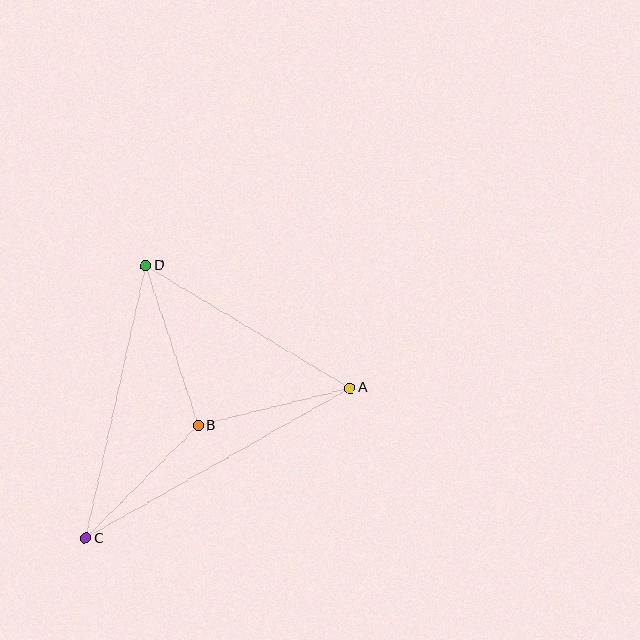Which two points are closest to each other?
Points A and B are closest to each other.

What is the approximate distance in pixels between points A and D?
The distance between A and D is approximately 238 pixels.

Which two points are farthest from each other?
Points A and C are farthest from each other.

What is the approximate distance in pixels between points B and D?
The distance between B and D is approximately 169 pixels.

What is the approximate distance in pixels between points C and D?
The distance between C and D is approximately 279 pixels.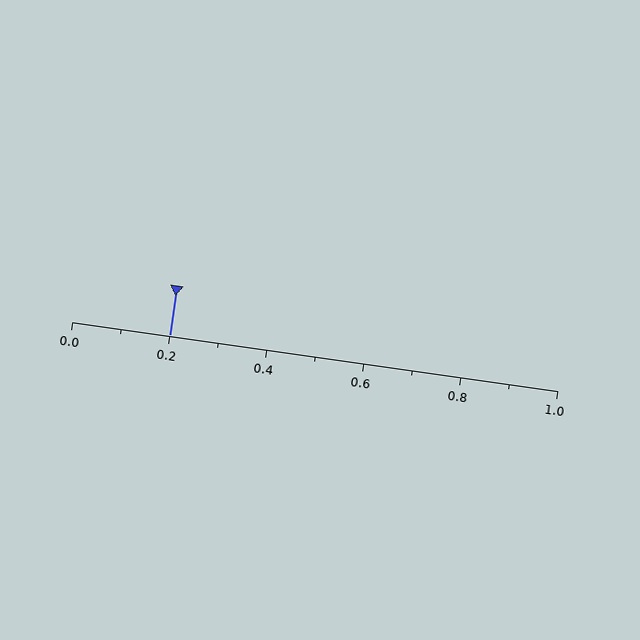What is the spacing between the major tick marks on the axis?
The major ticks are spaced 0.2 apart.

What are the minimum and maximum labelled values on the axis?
The axis runs from 0.0 to 1.0.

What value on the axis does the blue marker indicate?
The marker indicates approximately 0.2.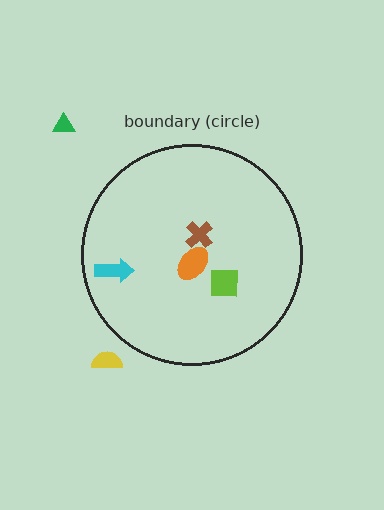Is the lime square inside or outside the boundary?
Inside.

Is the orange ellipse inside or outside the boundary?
Inside.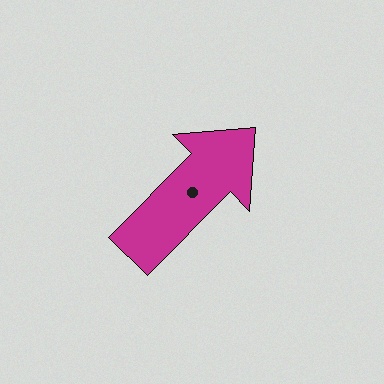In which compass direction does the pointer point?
Northeast.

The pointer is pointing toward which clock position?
Roughly 1 o'clock.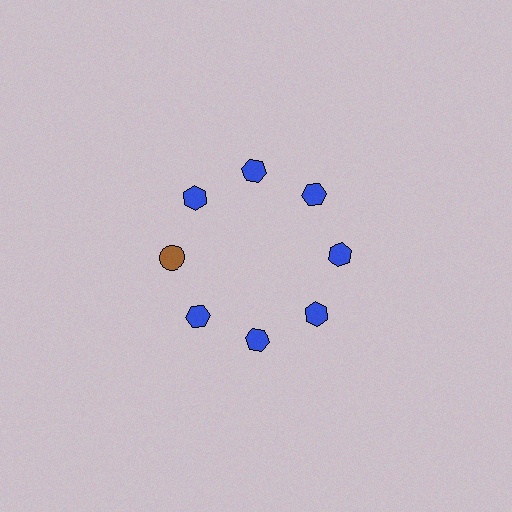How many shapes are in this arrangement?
There are 8 shapes arranged in a ring pattern.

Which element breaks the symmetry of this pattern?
The brown circle at roughly the 9 o'clock position breaks the symmetry. All other shapes are blue hexagons.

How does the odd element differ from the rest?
It differs in both color (brown instead of blue) and shape (circle instead of hexagon).